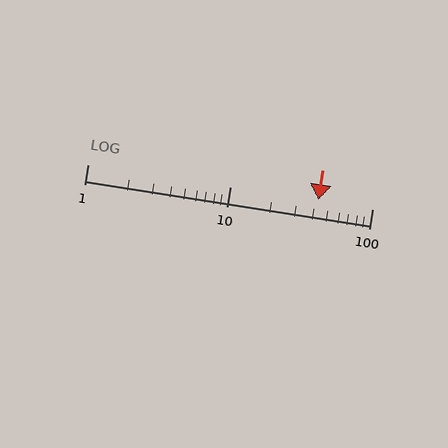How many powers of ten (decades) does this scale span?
The scale spans 2 decades, from 1 to 100.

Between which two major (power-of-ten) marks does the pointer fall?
The pointer is between 10 and 100.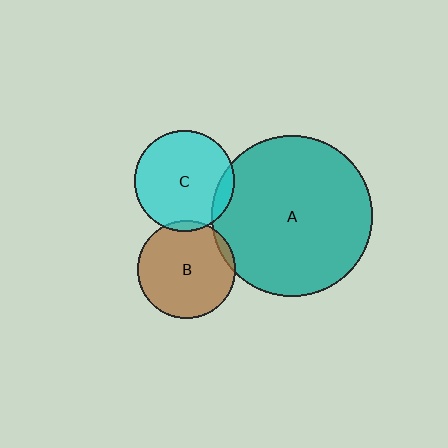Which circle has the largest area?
Circle A (teal).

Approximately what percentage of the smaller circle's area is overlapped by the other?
Approximately 5%.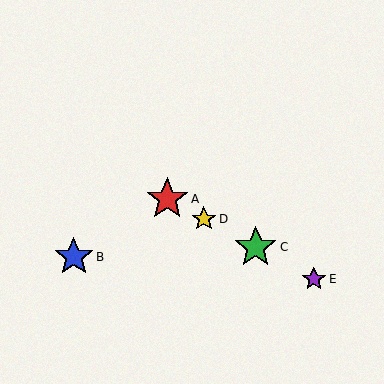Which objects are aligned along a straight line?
Objects A, C, D, E are aligned along a straight line.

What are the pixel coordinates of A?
Object A is at (167, 199).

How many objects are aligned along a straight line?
4 objects (A, C, D, E) are aligned along a straight line.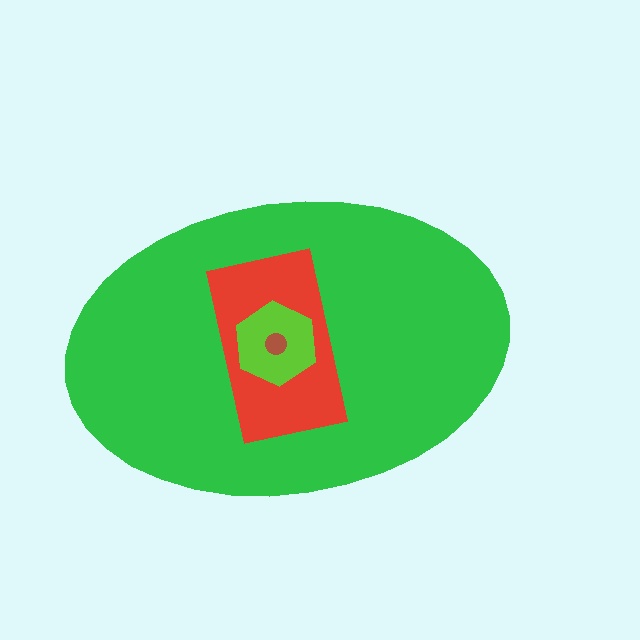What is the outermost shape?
The green ellipse.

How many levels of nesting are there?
4.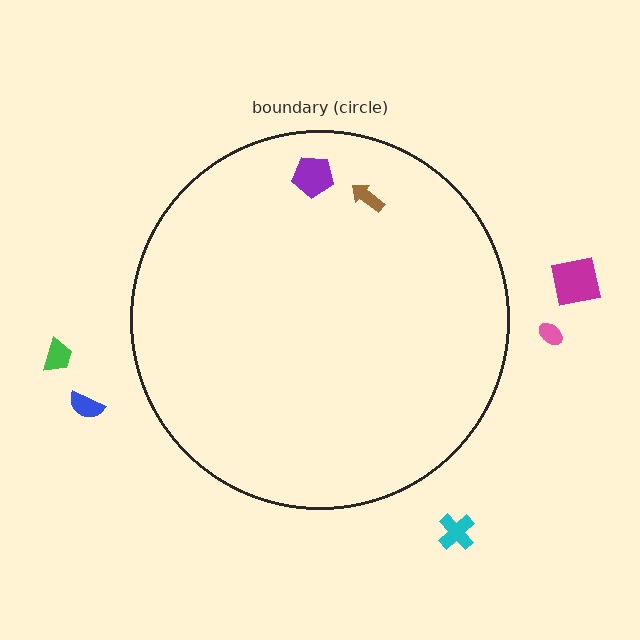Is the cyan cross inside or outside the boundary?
Outside.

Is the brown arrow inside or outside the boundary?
Inside.